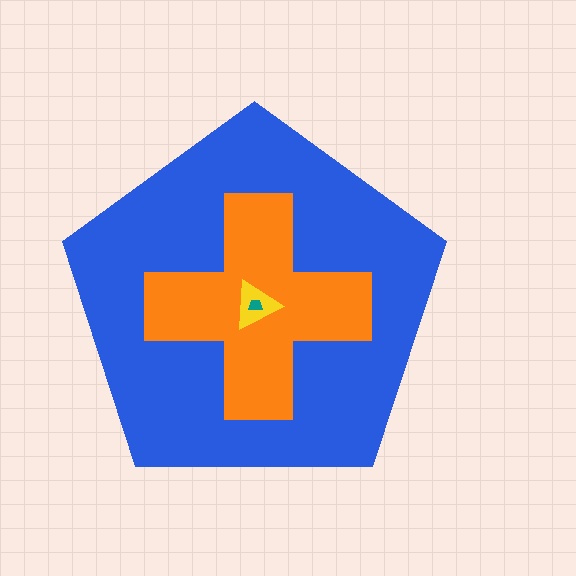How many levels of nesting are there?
4.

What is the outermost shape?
The blue pentagon.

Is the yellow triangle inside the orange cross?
Yes.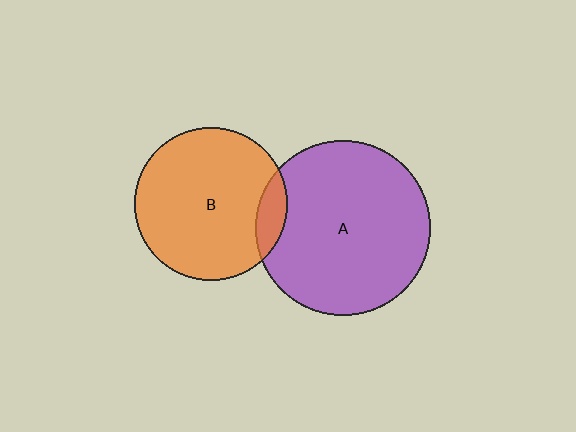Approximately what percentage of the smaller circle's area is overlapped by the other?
Approximately 10%.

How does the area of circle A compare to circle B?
Approximately 1.3 times.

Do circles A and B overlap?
Yes.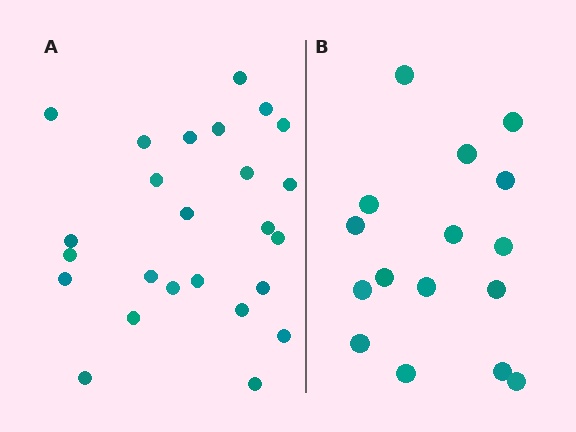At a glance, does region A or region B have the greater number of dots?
Region A (the left region) has more dots.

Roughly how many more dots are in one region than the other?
Region A has roughly 8 or so more dots than region B.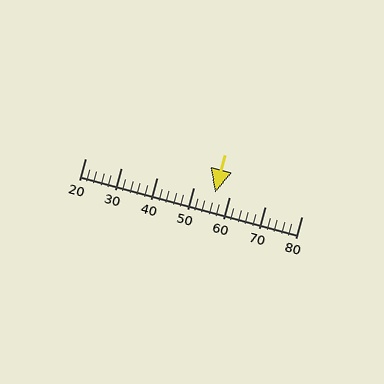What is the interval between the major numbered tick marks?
The major tick marks are spaced 10 units apart.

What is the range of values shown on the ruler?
The ruler shows values from 20 to 80.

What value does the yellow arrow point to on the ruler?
The yellow arrow points to approximately 56.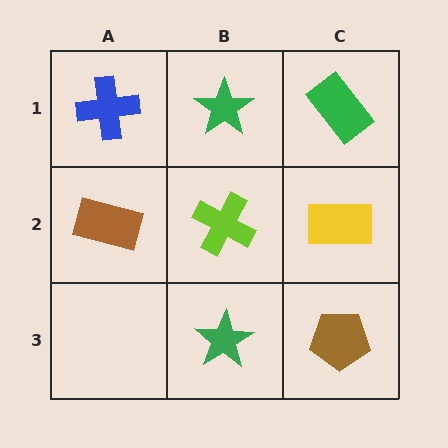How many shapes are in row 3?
2 shapes.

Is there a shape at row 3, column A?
No, that cell is empty.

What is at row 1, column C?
A green rectangle.